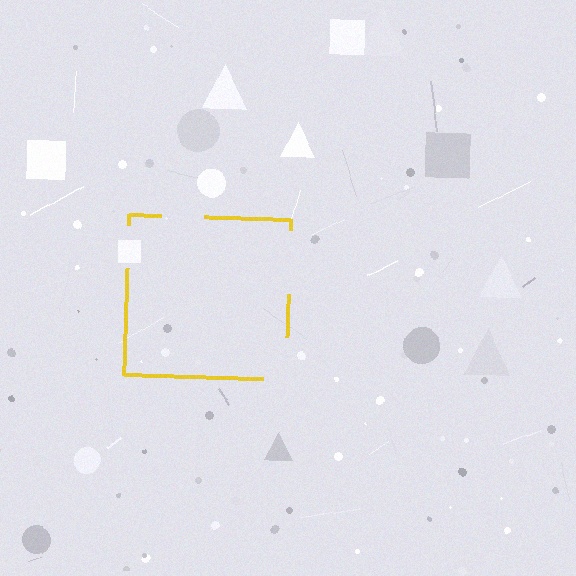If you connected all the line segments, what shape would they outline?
They would outline a square.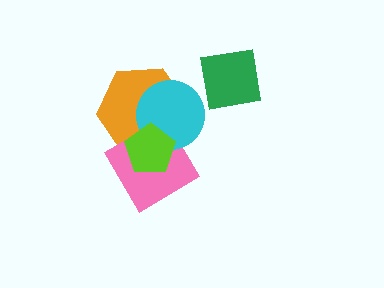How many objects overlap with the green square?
0 objects overlap with the green square.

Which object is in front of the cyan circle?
The lime pentagon is in front of the cyan circle.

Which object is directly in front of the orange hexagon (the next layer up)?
The pink diamond is directly in front of the orange hexagon.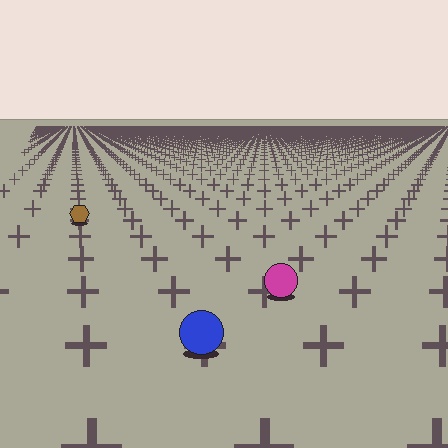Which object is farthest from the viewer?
The brown hexagon is farthest from the viewer. It appears smaller and the ground texture around it is denser.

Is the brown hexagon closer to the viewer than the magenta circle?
No. The magenta circle is closer — you can tell from the texture gradient: the ground texture is coarser near it.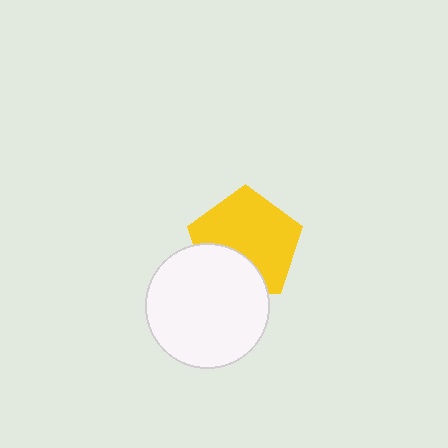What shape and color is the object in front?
The object in front is a white circle.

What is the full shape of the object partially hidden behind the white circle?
The partially hidden object is a yellow pentagon.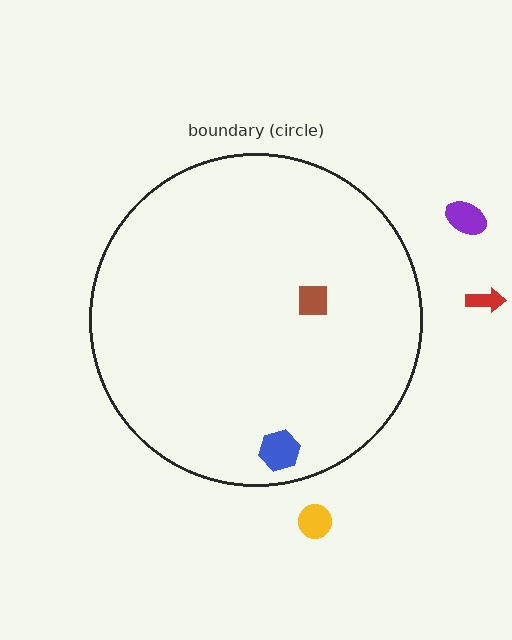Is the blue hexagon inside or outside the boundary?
Inside.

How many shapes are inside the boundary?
2 inside, 3 outside.